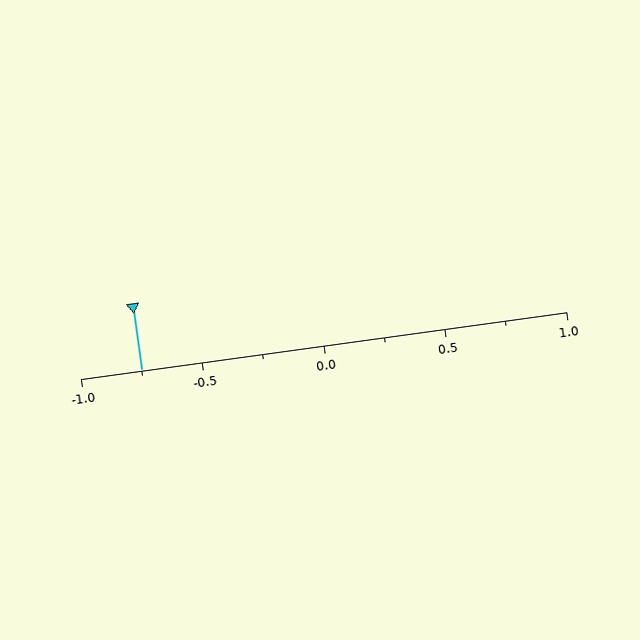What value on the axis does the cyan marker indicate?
The marker indicates approximately -0.75.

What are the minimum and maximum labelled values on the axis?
The axis runs from -1.0 to 1.0.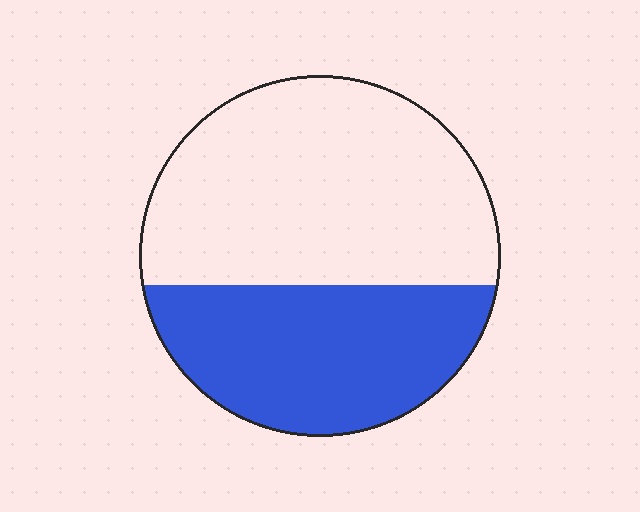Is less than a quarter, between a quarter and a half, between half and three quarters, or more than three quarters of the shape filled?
Between a quarter and a half.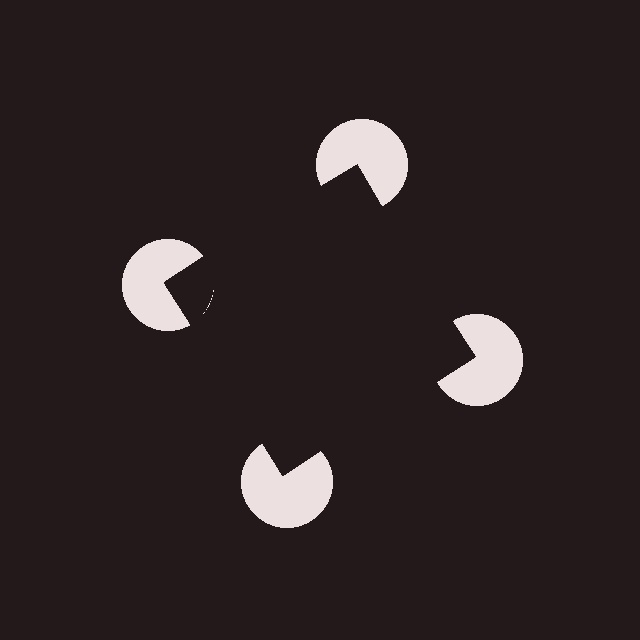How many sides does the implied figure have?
4 sides.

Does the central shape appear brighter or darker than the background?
It typically appears slightly darker than the background, even though no actual brightness change is drawn.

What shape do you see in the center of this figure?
An illusory square — its edges are inferred from the aligned wedge cuts in the pac-man discs, not physically drawn.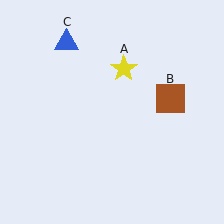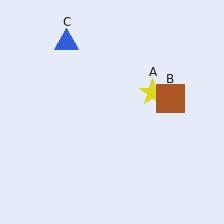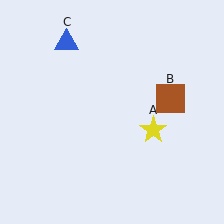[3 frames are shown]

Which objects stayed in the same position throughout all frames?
Brown square (object B) and blue triangle (object C) remained stationary.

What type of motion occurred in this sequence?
The yellow star (object A) rotated clockwise around the center of the scene.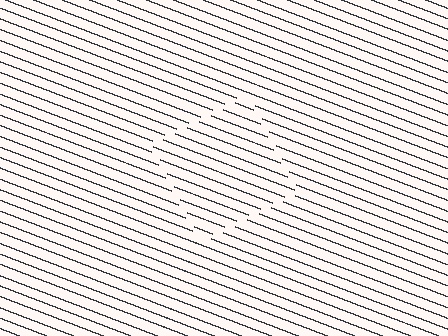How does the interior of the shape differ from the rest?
The interior of the shape contains the same grating, shifted by half a period — the contour is defined by the phase discontinuity where line-ends from the inner and outer gratings abut.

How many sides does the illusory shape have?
4 sides — the line-ends trace a square.